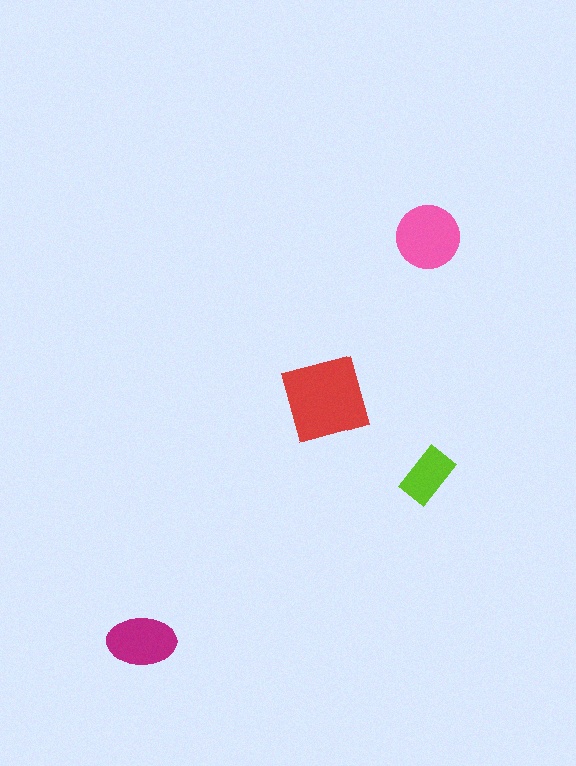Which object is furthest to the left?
The magenta ellipse is leftmost.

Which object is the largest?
The red square.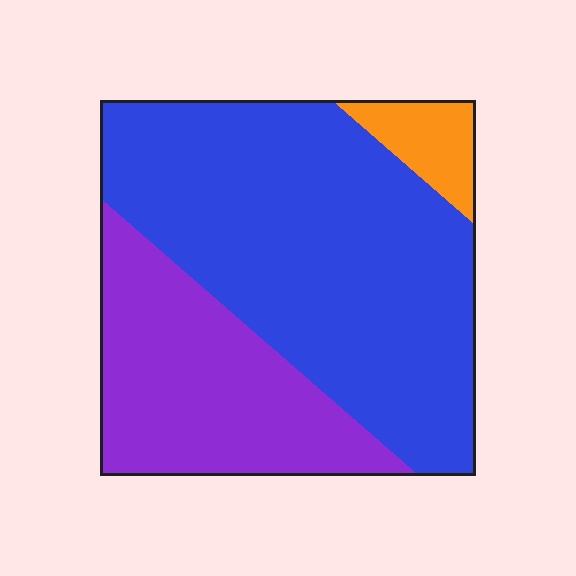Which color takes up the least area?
Orange, at roughly 5%.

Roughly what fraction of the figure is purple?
Purple takes up about one third (1/3) of the figure.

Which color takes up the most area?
Blue, at roughly 60%.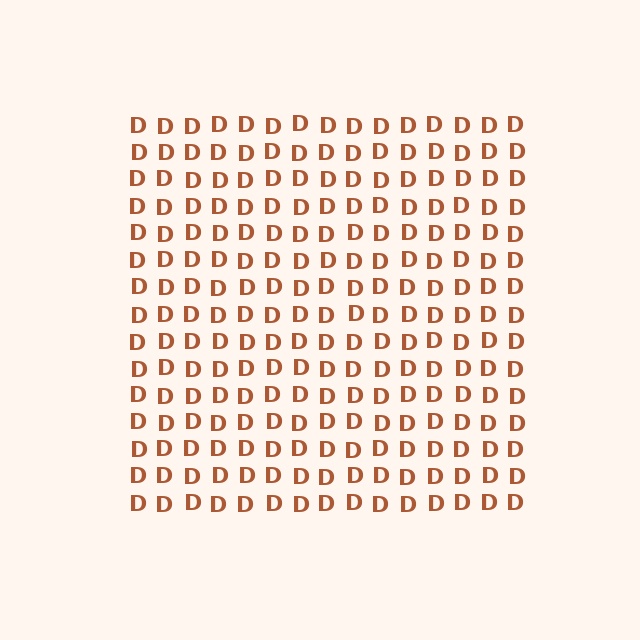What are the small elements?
The small elements are letter D's.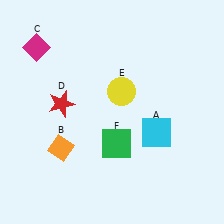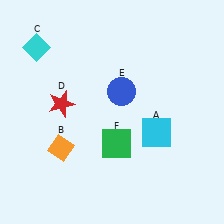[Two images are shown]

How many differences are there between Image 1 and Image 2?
There are 2 differences between the two images.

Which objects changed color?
C changed from magenta to cyan. E changed from yellow to blue.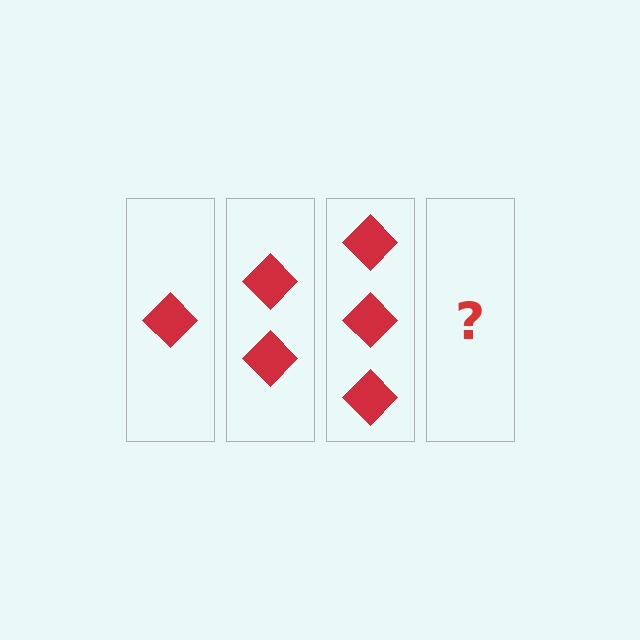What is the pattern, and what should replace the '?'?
The pattern is that each step adds one more diamond. The '?' should be 4 diamonds.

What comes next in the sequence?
The next element should be 4 diamonds.